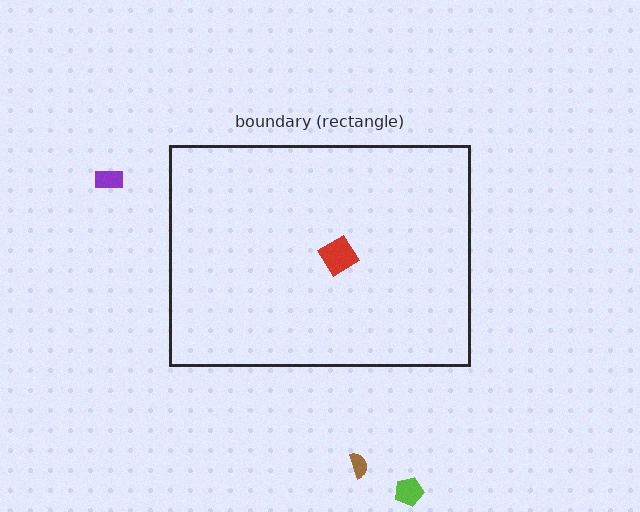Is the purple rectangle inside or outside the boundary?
Outside.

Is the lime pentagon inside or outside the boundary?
Outside.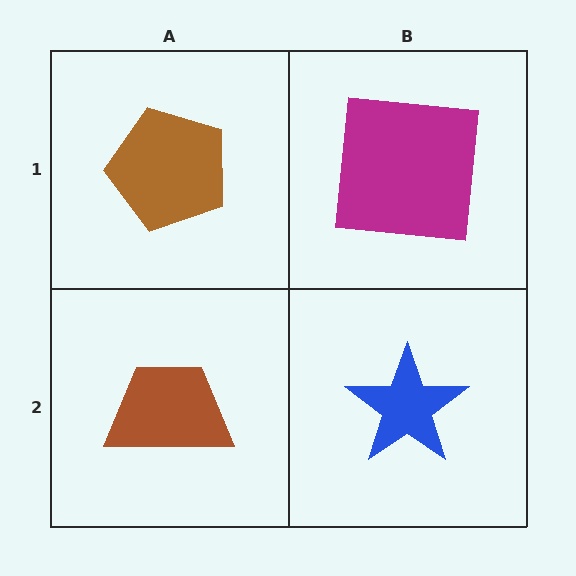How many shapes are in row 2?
2 shapes.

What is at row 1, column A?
A brown pentagon.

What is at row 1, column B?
A magenta square.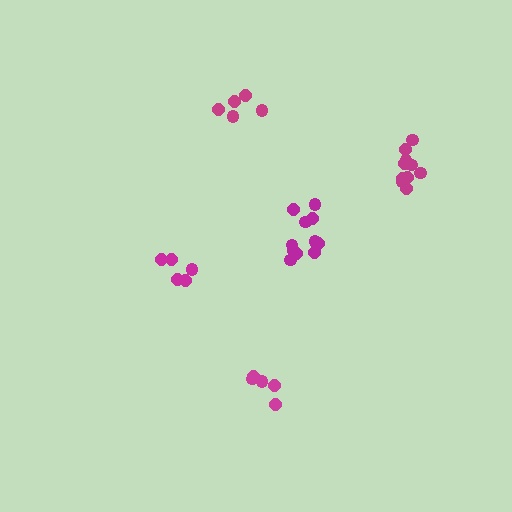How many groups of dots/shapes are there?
There are 5 groups.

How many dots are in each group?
Group 1: 10 dots, Group 2: 5 dots, Group 3: 5 dots, Group 4: 5 dots, Group 5: 11 dots (36 total).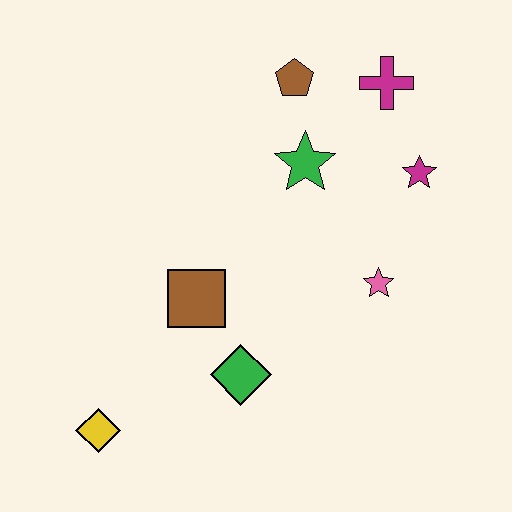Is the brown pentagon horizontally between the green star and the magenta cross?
No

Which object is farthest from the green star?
The yellow diamond is farthest from the green star.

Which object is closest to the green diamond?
The brown square is closest to the green diamond.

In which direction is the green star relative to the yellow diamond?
The green star is above the yellow diamond.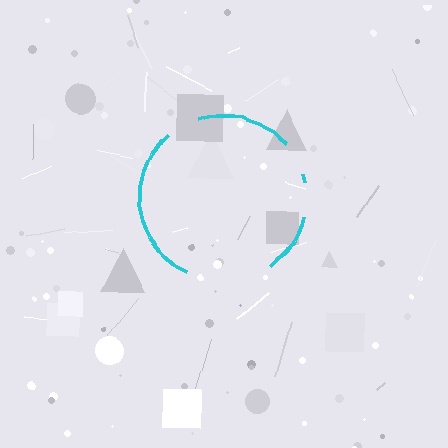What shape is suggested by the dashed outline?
The dashed outline suggests a circle.